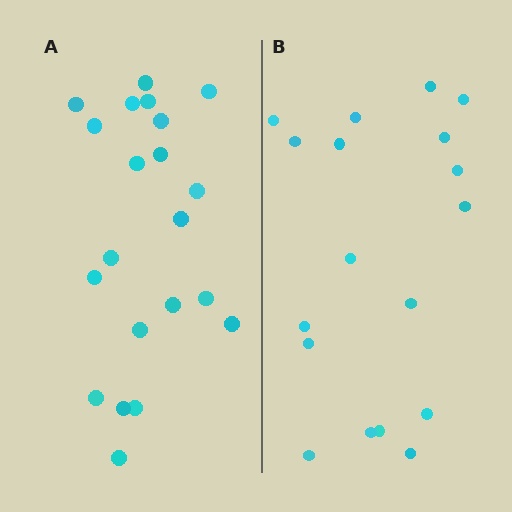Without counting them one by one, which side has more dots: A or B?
Region A (the left region) has more dots.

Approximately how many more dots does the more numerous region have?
Region A has just a few more — roughly 2 or 3 more dots than region B.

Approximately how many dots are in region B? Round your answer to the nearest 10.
About 20 dots. (The exact count is 18, which rounds to 20.)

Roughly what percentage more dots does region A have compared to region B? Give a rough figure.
About 15% more.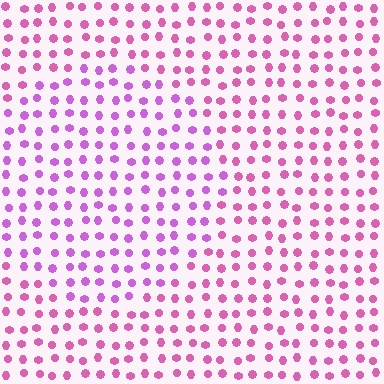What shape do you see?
I see a circle.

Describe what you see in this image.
The image is filled with small pink elements in a uniform arrangement. A circle-shaped region is visible where the elements are tinted to a slightly different hue, forming a subtle color boundary.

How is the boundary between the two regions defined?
The boundary is defined purely by a slight shift in hue (about 28 degrees). Spacing, size, and orientation are identical on both sides.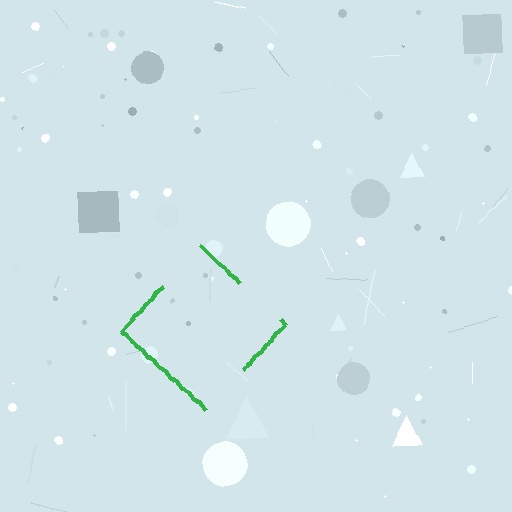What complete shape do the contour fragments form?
The contour fragments form a diamond.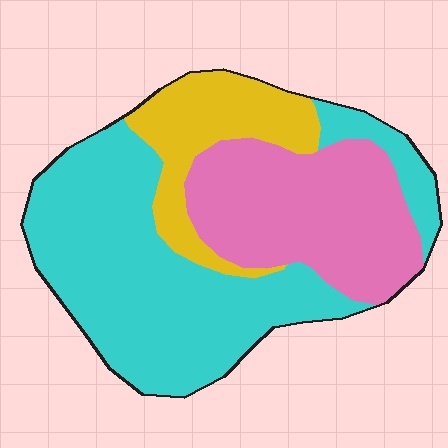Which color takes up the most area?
Cyan, at roughly 50%.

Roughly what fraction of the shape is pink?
Pink covers about 30% of the shape.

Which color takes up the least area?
Yellow, at roughly 20%.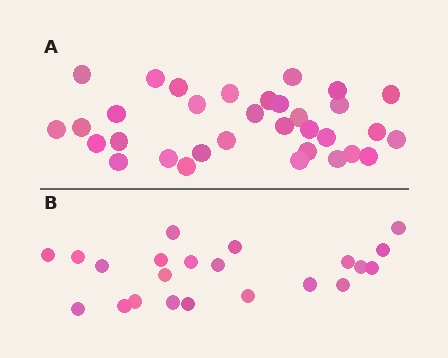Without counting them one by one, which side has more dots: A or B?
Region A (the top region) has more dots.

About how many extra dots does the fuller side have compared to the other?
Region A has roughly 12 or so more dots than region B.